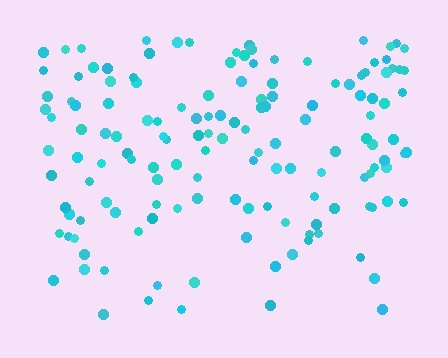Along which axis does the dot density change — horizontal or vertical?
Vertical.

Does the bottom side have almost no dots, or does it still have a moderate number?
Still a moderate number, just noticeably fewer than the top.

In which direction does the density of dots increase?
From bottom to top, with the top side densest.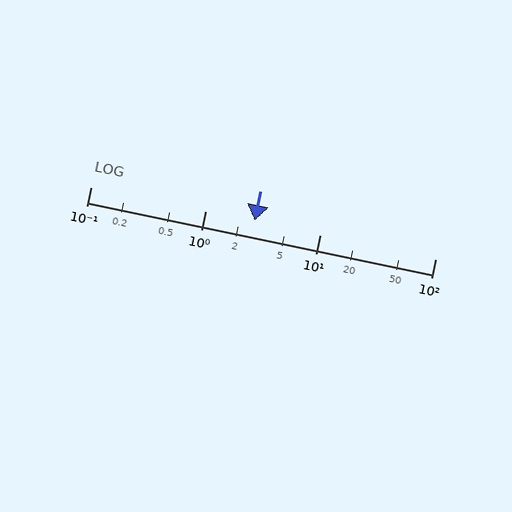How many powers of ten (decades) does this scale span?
The scale spans 3 decades, from 0.1 to 100.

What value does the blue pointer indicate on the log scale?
The pointer indicates approximately 2.7.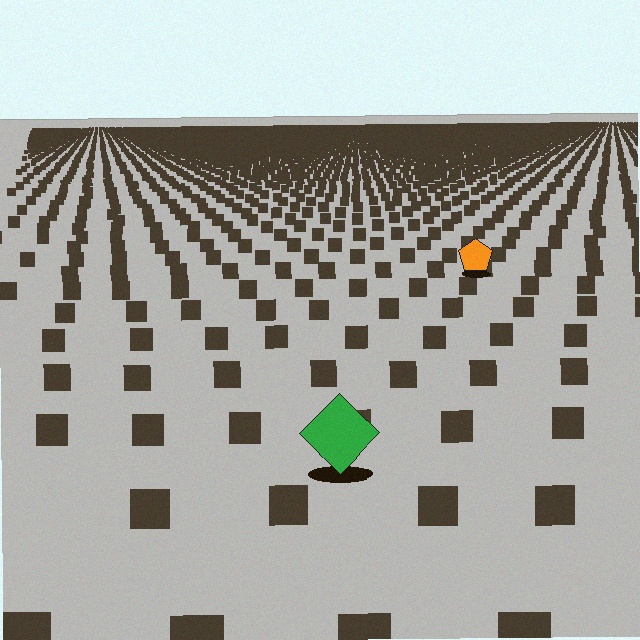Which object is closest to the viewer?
The green diamond is closest. The texture marks near it are larger and more spread out.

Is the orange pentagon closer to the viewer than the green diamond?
No. The green diamond is closer — you can tell from the texture gradient: the ground texture is coarser near it.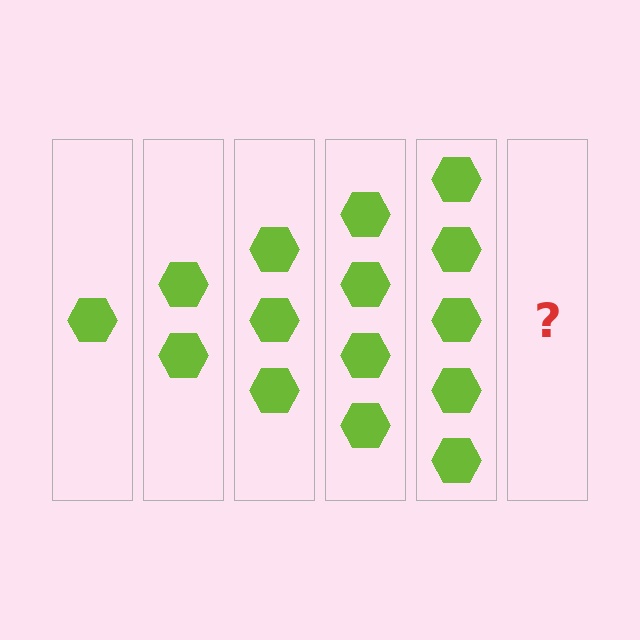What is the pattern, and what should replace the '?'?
The pattern is that each step adds one more hexagon. The '?' should be 6 hexagons.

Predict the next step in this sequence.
The next step is 6 hexagons.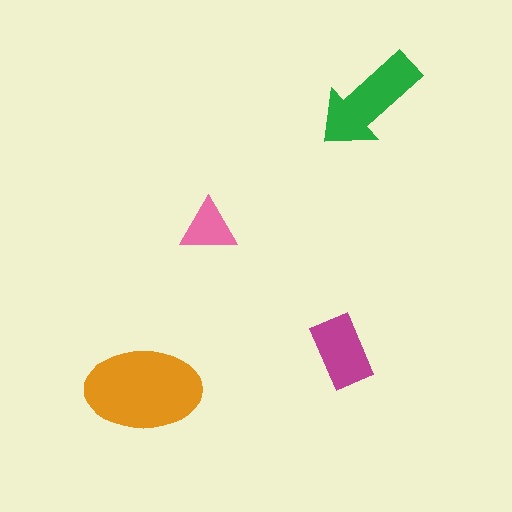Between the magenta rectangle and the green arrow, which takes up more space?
The green arrow.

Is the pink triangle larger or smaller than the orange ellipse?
Smaller.